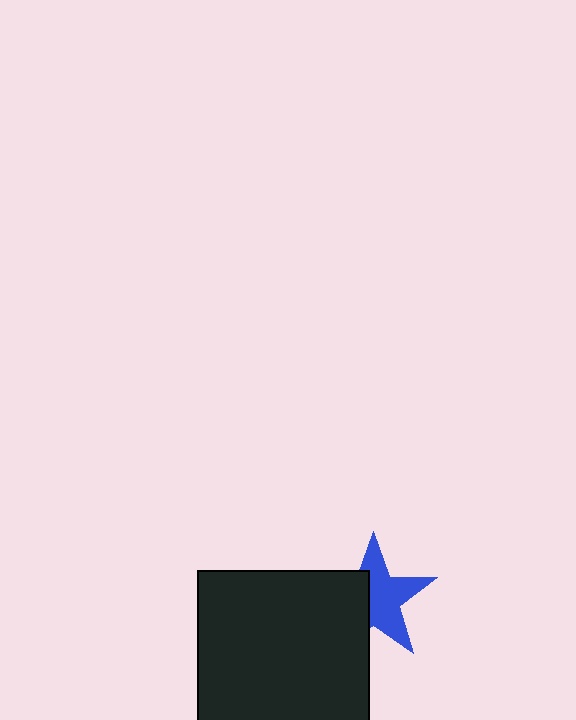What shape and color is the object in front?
The object in front is a black square.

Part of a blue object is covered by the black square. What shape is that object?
It is a star.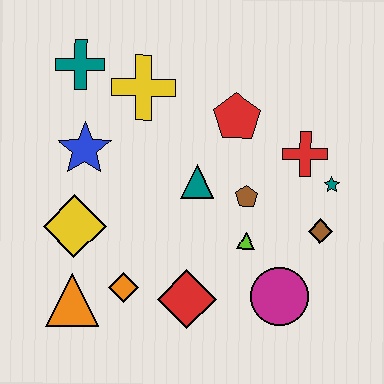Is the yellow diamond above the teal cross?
No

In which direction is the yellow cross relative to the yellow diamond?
The yellow cross is above the yellow diamond.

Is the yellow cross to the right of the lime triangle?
No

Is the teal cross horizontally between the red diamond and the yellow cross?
No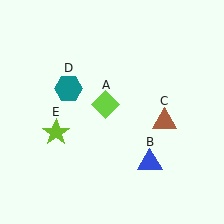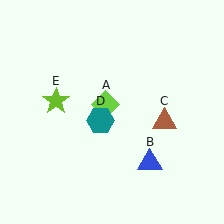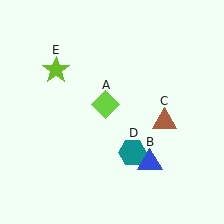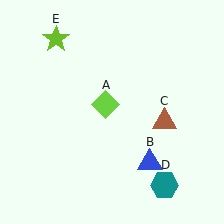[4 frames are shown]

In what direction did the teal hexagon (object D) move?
The teal hexagon (object D) moved down and to the right.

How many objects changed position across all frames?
2 objects changed position: teal hexagon (object D), lime star (object E).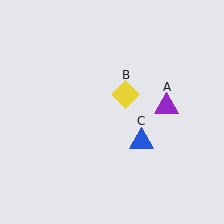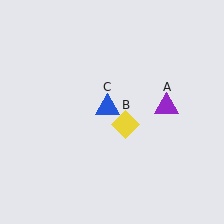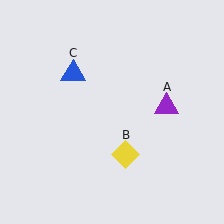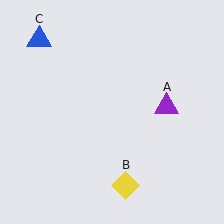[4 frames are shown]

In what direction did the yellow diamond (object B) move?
The yellow diamond (object B) moved down.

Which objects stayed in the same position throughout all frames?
Purple triangle (object A) remained stationary.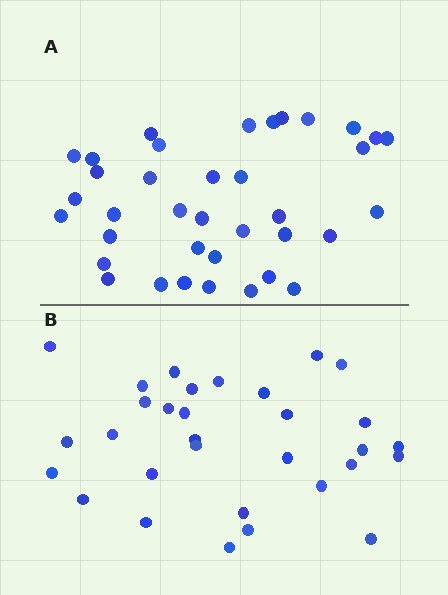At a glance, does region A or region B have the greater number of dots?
Region A (the top region) has more dots.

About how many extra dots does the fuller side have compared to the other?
Region A has about 6 more dots than region B.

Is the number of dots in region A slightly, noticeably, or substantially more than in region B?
Region A has only slightly more — the two regions are fairly close. The ratio is roughly 1.2 to 1.